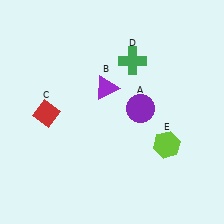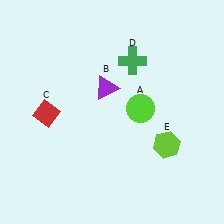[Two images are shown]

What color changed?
The circle (A) changed from purple in Image 1 to lime in Image 2.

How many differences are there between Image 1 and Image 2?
There is 1 difference between the two images.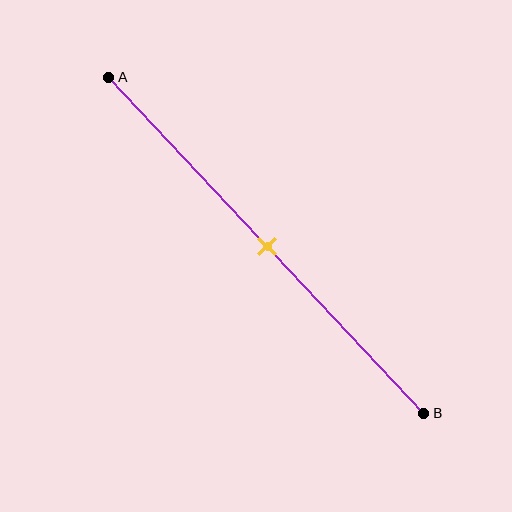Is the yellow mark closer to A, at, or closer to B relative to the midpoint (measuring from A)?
The yellow mark is approximately at the midpoint of segment AB.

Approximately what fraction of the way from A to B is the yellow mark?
The yellow mark is approximately 50% of the way from A to B.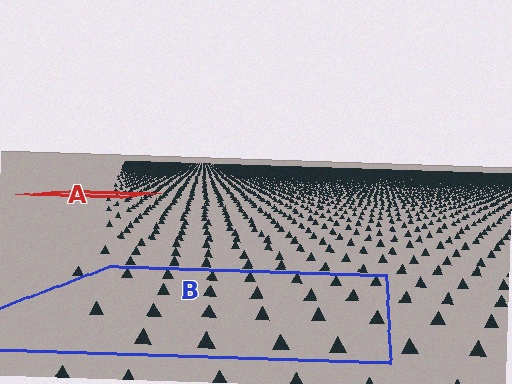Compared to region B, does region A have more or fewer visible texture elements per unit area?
Region A has more texture elements per unit area — they are packed more densely because it is farther away.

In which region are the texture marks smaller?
The texture marks are smaller in region A, because it is farther away.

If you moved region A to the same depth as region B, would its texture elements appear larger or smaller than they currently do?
They would appear larger. At a closer depth, the same texture elements are projected at a bigger on-screen size.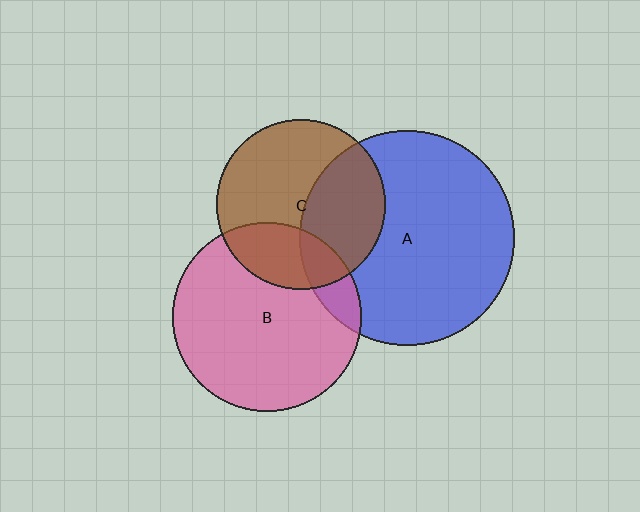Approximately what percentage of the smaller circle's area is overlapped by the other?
Approximately 10%.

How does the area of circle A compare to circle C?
Approximately 1.6 times.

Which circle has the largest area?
Circle A (blue).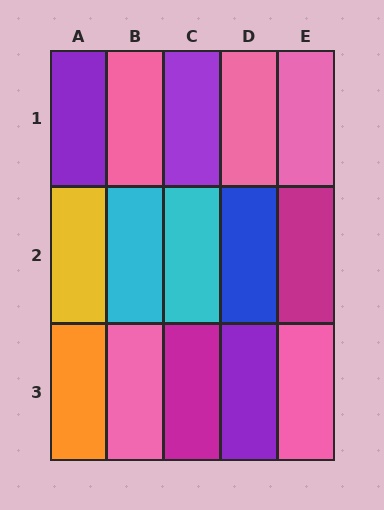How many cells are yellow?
1 cell is yellow.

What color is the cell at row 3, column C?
Magenta.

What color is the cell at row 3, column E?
Pink.